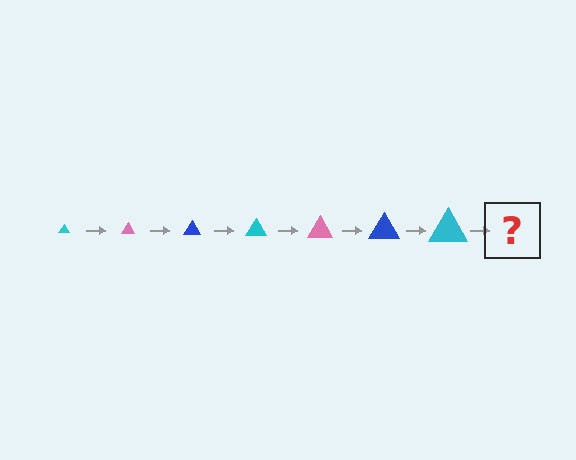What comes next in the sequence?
The next element should be a pink triangle, larger than the previous one.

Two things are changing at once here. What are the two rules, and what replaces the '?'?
The two rules are that the triangle grows larger each step and the color cycles through cyan, pink, and blue. The '?' should be a pink triangle, larger than the previous one.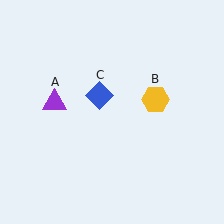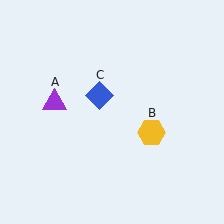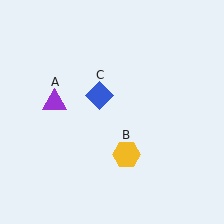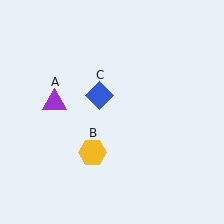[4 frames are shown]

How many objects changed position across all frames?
1 object changed position: yellow hexagon (object B).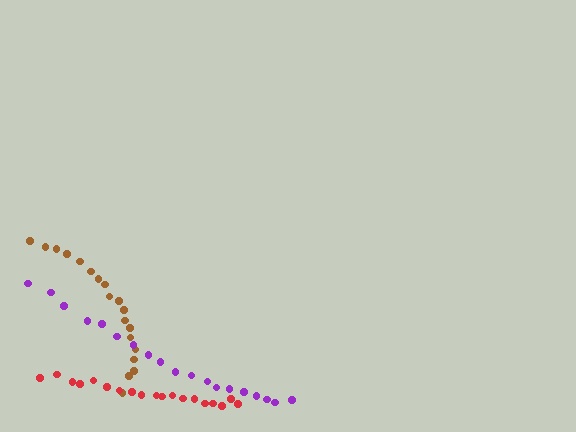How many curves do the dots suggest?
There are 3 distinct paths.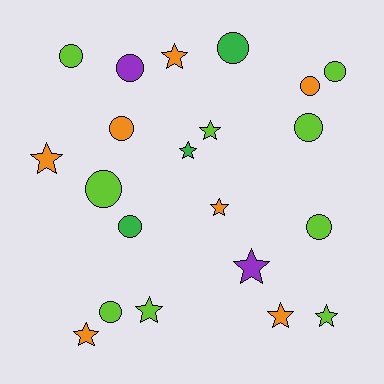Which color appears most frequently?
Lime, with 9 objects.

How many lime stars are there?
There are 3 lime stars.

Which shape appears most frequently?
Circle, with 11 objects.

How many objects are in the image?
There are 21 objects.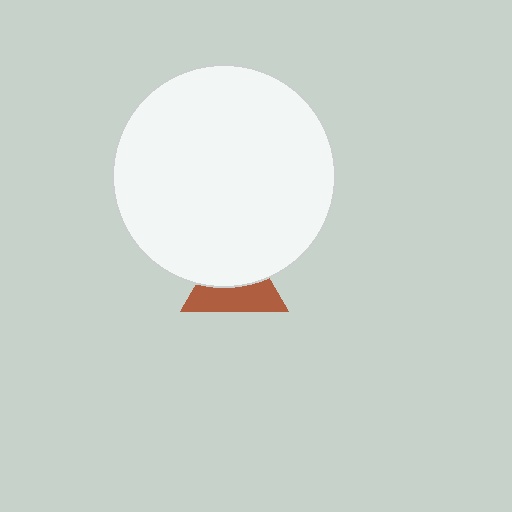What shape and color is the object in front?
The object in front is a white circle.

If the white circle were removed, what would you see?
You would see the complete brown triangle.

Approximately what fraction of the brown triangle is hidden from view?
Roughly 52% of the brown triangle is hidden behind the white circle.